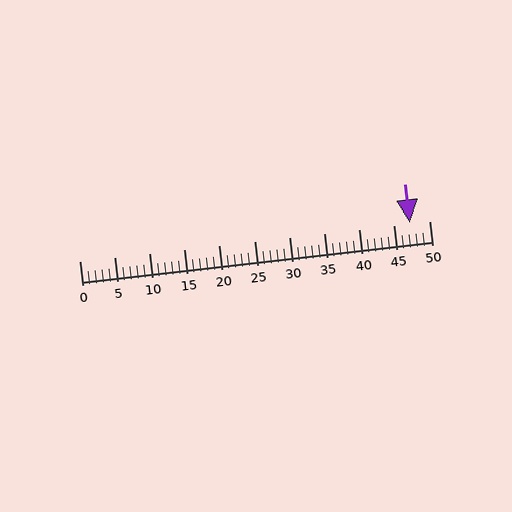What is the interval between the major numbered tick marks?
The major tick marks are spaced 5 units apart.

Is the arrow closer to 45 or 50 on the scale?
The arrow is closer to 45.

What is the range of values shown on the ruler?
The ruler shows values from 0 to 50.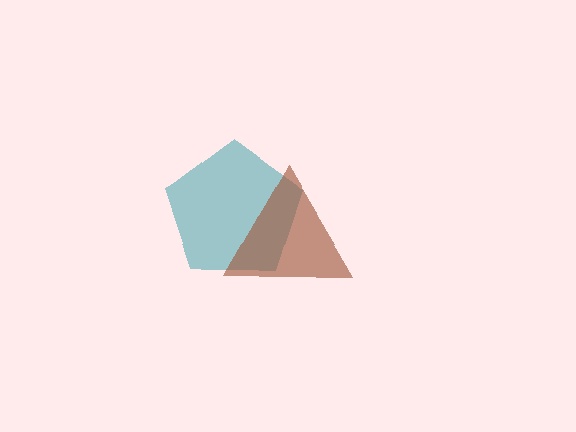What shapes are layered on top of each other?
The layered shapes are: a teal pentagon, a brown triangle.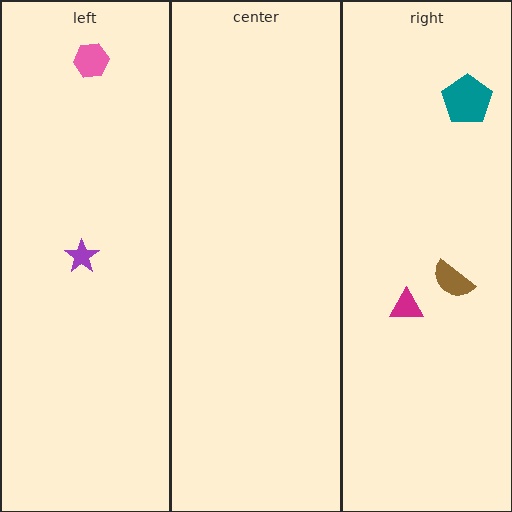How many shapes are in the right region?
3.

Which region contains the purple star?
The left region.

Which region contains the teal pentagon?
The right region.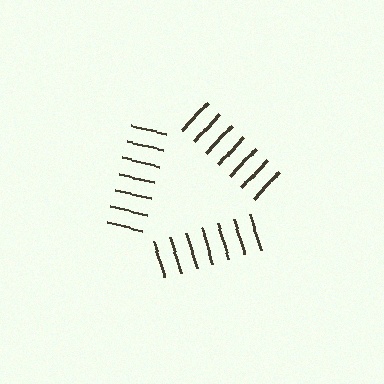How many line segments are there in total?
21 — 7 along each of the 3 edges.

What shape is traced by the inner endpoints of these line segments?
An illusory triangle — the line segments terminate on its edges but no continuous stroke is drawn.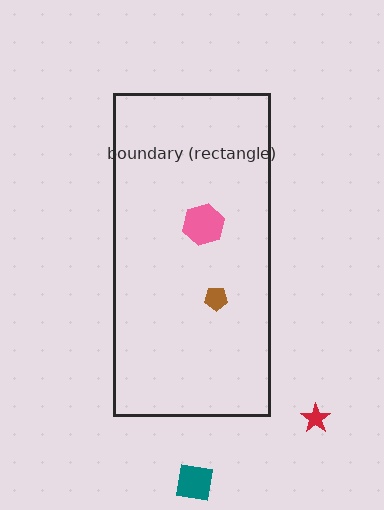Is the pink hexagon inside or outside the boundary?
Inside.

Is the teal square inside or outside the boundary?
Outside.